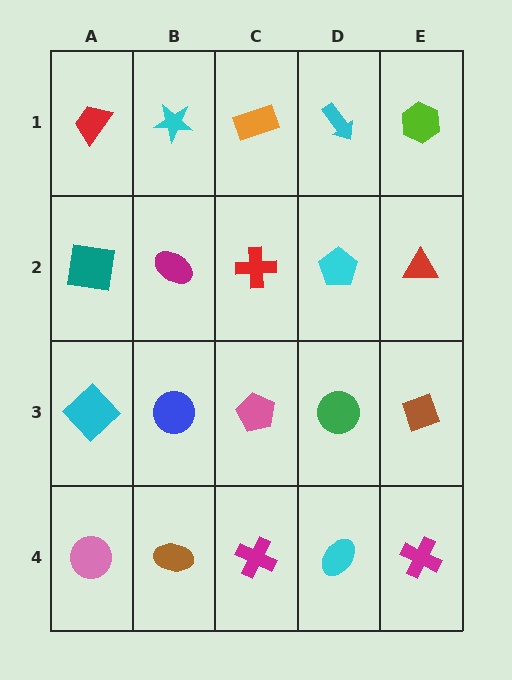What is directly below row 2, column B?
A blue circle.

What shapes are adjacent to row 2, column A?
A red trapezoid (row 1, column A), a cyan diamond (row 3, column A), a magenta ellipse (row 2, column B).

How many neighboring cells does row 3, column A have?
3.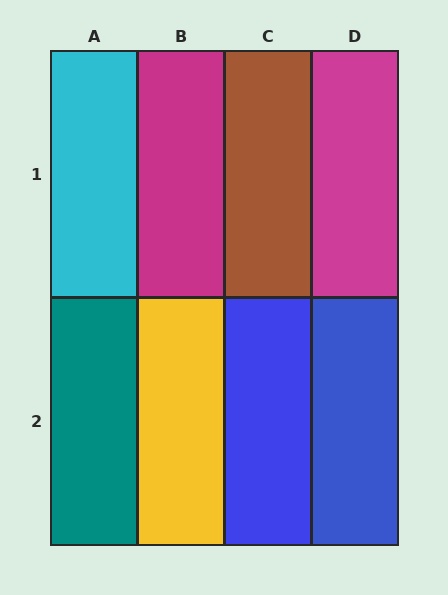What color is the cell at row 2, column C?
Blue.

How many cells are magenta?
2 cells are magenta.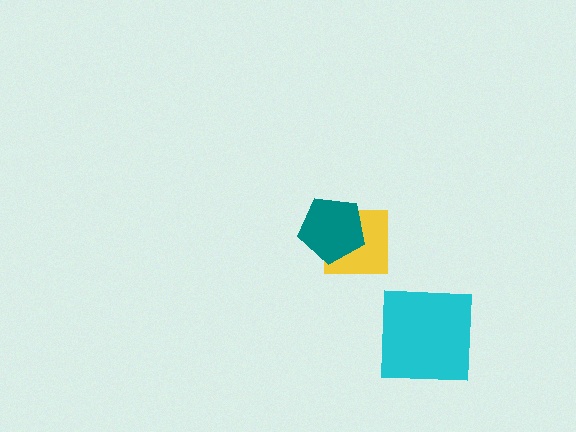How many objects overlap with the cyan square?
0 objects overlap with the cyan square.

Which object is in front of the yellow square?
The teal pentagon is in front of the yellow square.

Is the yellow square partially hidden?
Yes, it is partially covered by another shape.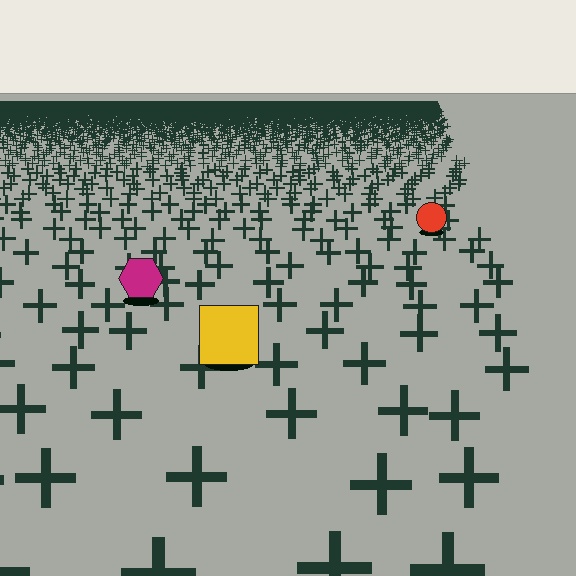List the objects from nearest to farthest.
From nearest to farthest: the yellow square, the magenta hexagon, the red circle.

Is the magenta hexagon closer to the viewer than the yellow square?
No. The yellow square is closer — you can tell from the texture gradient: the ground texture is coarser near it.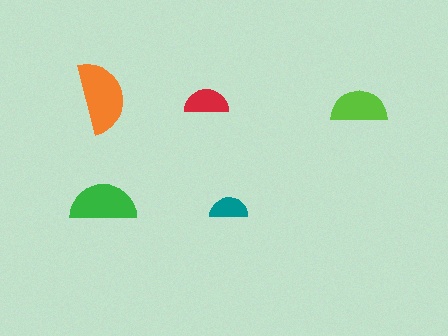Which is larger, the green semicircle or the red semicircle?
The green one.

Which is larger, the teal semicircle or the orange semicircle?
The orange one.